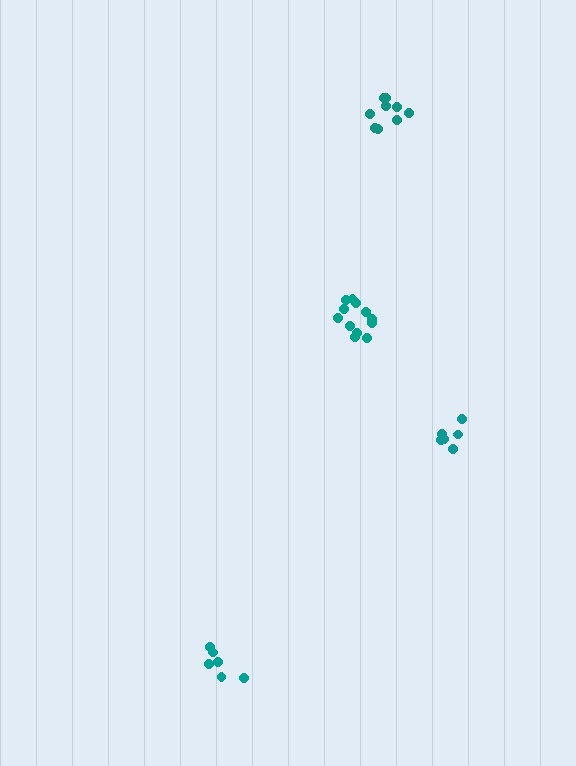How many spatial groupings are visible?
There are 4 spatial groupings.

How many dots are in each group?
Group 1: 12 dots, Group 2: 9 dots, Group 3: 6 dots, Group 4: 6 dots (33 total).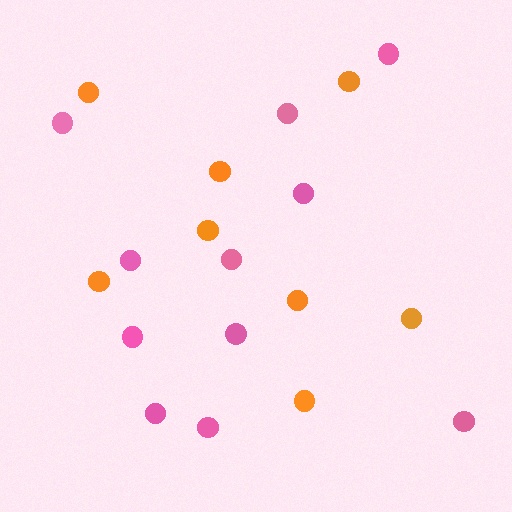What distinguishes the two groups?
There are 2 groups: one group of pink circles (11) and one group of orange circles (8).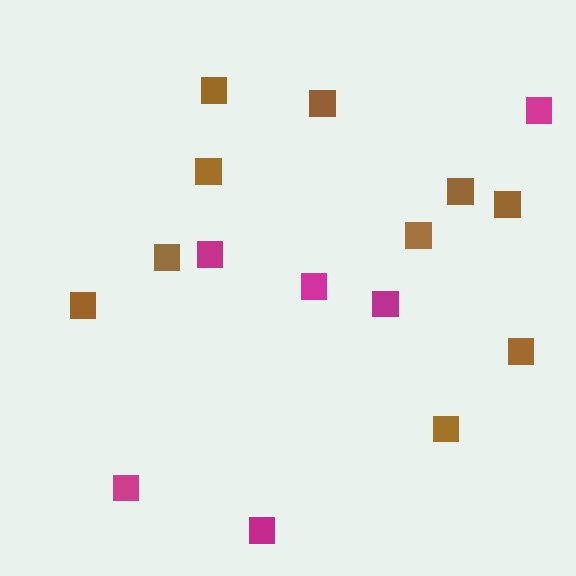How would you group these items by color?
There are 2 groups: one group of brown squares (10) and one group of magenta squares (6).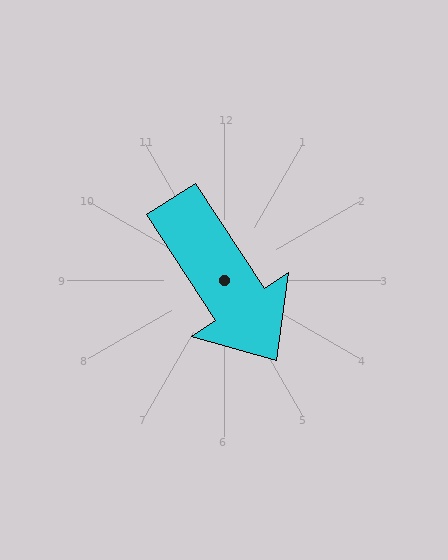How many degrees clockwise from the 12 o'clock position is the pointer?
Approximately 147 degrees.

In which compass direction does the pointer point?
Southeast.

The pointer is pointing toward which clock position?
Roughly 5 o'clock.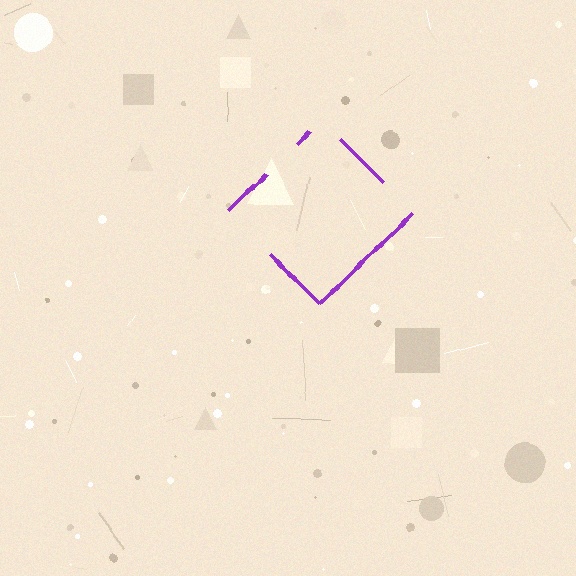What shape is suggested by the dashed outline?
The dashed outline suggests a diamond.